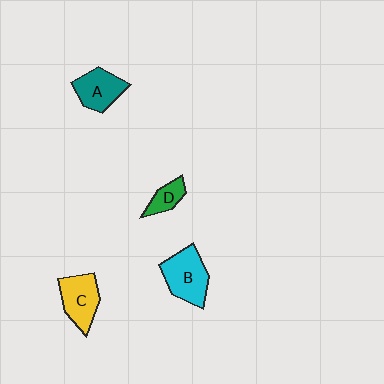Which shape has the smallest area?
Shape D (green).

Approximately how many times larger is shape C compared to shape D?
Approximately 1.9 times.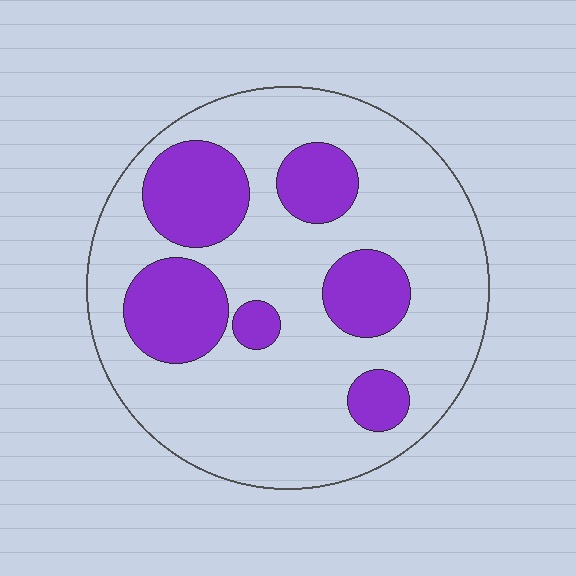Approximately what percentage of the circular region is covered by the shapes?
Approximately 25%.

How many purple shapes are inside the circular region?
6.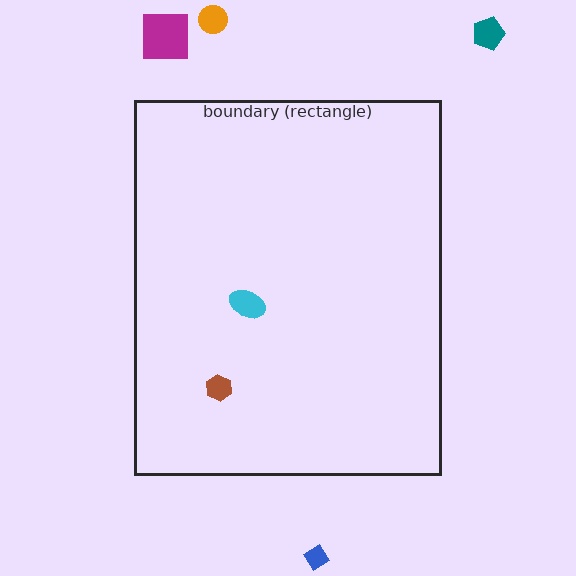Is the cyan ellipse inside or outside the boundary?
Inside.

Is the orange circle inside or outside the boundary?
Outside.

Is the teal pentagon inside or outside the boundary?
Outside.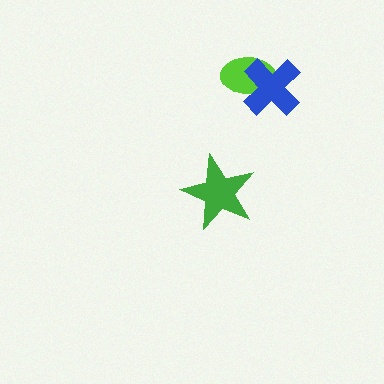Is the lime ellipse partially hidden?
Yes, it is partially covered by another shape.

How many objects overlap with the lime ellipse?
1 object overlaps with the lime ellipse.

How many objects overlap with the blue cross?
1 object overlaps with the blue cross.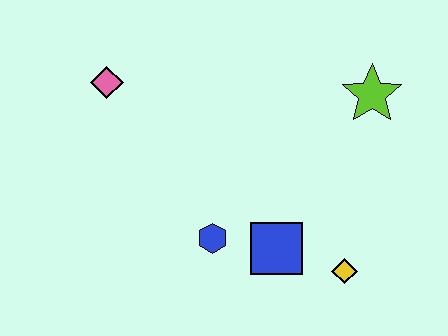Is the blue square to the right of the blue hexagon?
Yes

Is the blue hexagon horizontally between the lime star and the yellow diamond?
No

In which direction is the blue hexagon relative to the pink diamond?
The blue hexagon is below the pink diamond.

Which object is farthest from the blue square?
The pink diamond is farthest from the blue square.